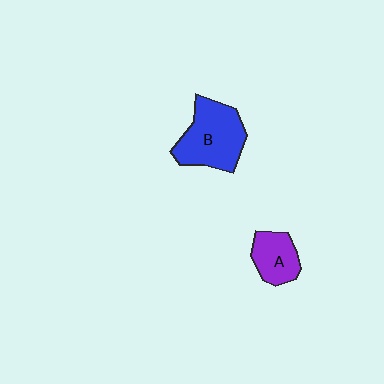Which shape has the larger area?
Shape B (blue).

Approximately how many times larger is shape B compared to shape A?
Approximately 1.8 times.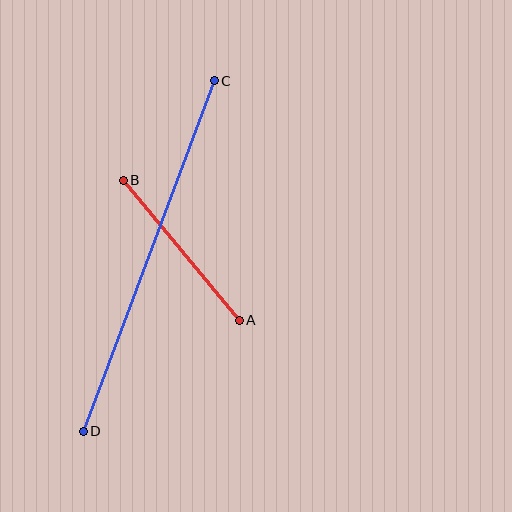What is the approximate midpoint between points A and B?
The midpoint is at approximately (181, 250) pixels.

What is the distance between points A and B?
The distance is approximately 182 pixels.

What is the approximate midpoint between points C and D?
The midpoint is at approximately (149, 256) pixels.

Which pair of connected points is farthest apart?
Points C and D are farthest apart.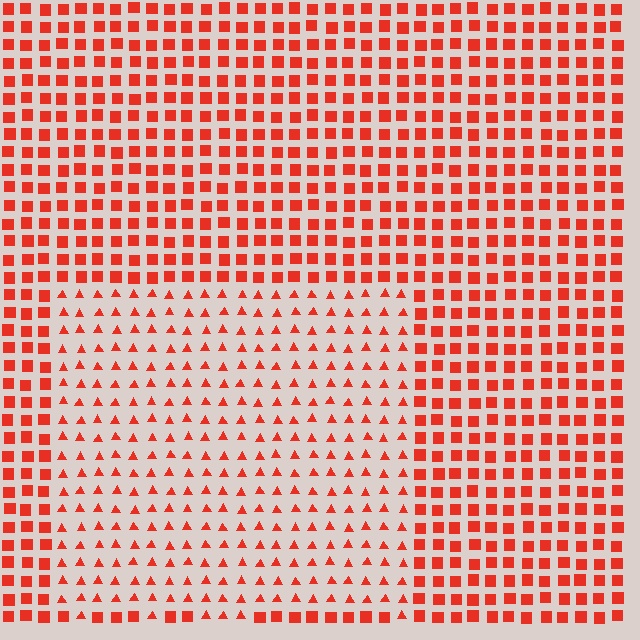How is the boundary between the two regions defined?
The boundary is defined by a change in element shape: triangles inside vs. squares outside. All elements share the same color and spacing.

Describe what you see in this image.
The image is filled with small red elements arranged in a uniform grid. A rectangle-shaped region contains triangles, while the surrounding area contains squares. The boundary is defined purely by the change in element shape.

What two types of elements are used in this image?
The image uses triangles inside the rectangle region and squares outside it.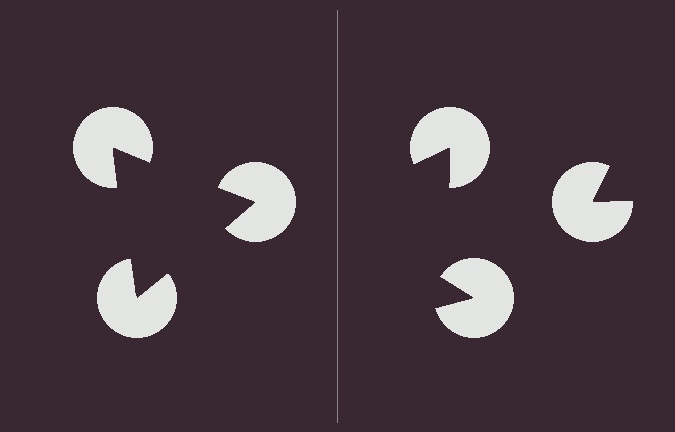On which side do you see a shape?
An illusory triangle appears on the left side. On the right side the wedge cuts are rotated, so no coherent shape forms.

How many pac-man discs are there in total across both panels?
6 — 3 on each side.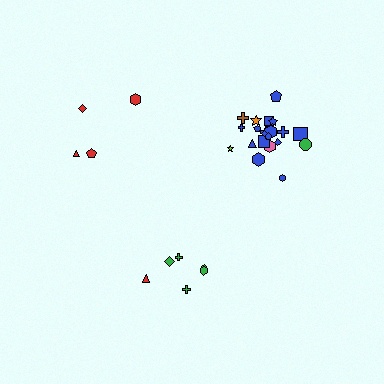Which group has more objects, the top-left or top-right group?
The top-right group.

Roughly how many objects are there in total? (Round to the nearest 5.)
Roughly 30 objects in total.